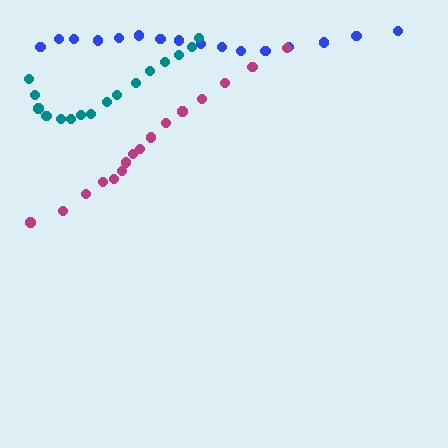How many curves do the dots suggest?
There are 3 distinct paths.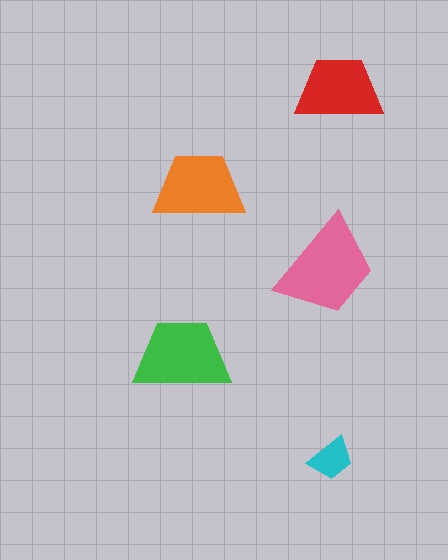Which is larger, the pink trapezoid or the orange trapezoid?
The pink one.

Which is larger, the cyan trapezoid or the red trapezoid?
The red one.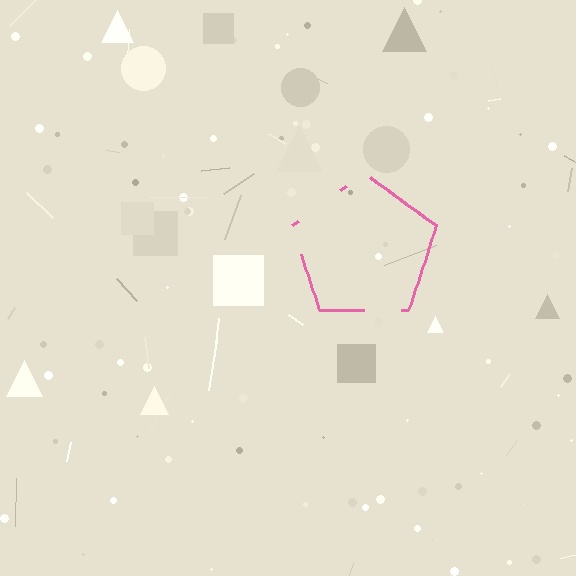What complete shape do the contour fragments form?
The contour fragments form a pentagon.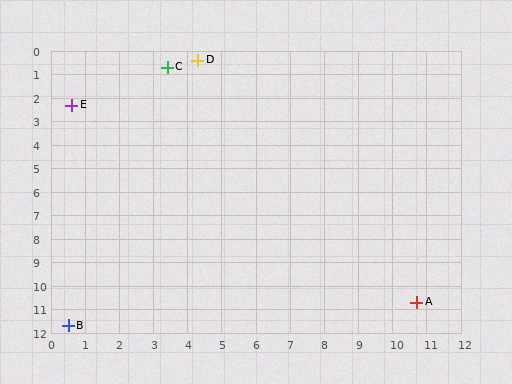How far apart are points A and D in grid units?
Points A and D are about 12.1 grid units apart.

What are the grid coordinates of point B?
Point B is at approximately (0.5, 11.7).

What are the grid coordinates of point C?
Point C is at approximately (3.4, 0.7).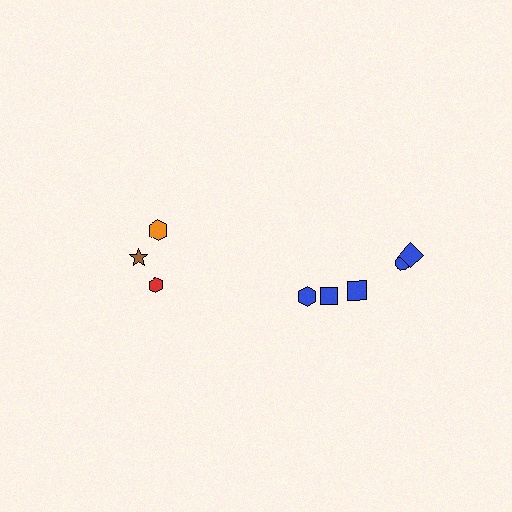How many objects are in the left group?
There are 3 objects.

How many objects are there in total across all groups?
There are 8 objects.